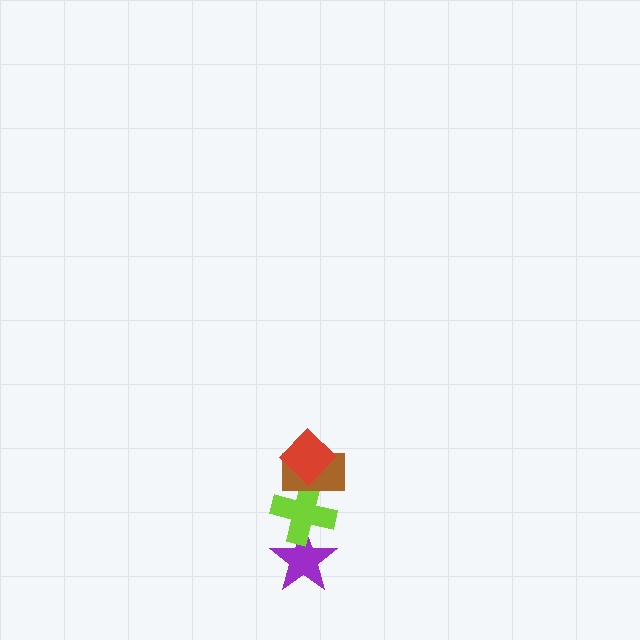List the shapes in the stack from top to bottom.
From top to bottom: the red diamond, the brown rectangle, the lime cross, the purple star.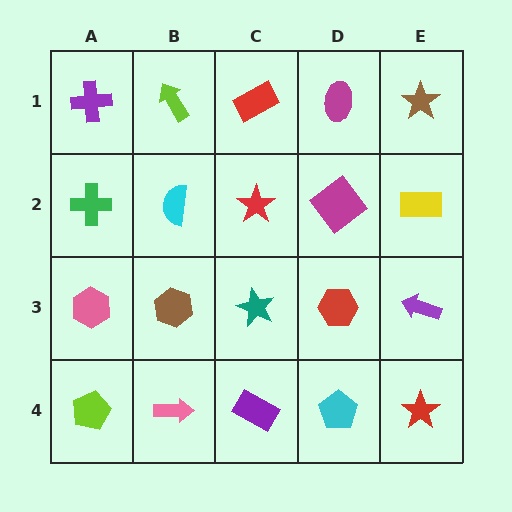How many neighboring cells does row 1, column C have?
3.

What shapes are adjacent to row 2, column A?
A purple cross (row 1, column A), a pink hexagon (row 3, column A), a cyan semicircle (row 2, column B).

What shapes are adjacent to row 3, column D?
A magenta diamond (row 2, column D), a cyan pentagon (row 4, column D), a teal star (row 3, column C), a purple arrow (row 3, column E).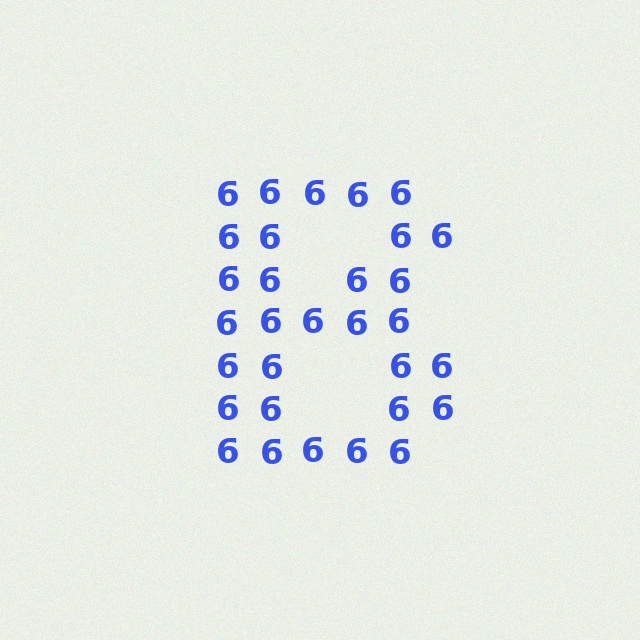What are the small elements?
The small elements are digit 6's.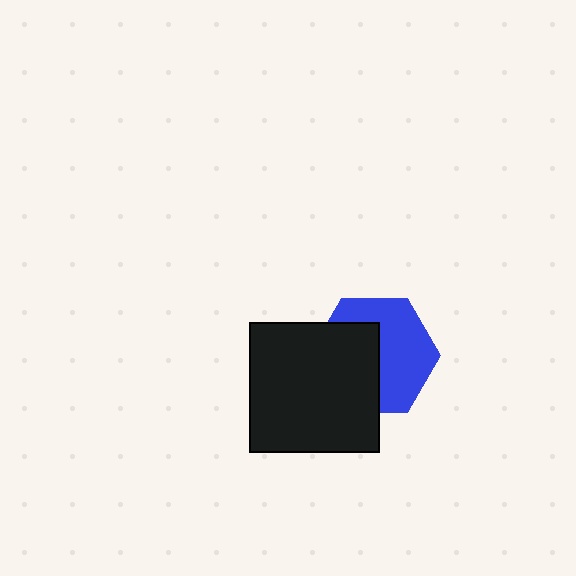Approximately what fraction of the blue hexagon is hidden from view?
Roughly 46% of the blue hexagon is hidden behind the black square.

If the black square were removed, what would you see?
You would see the complete blue hexagon.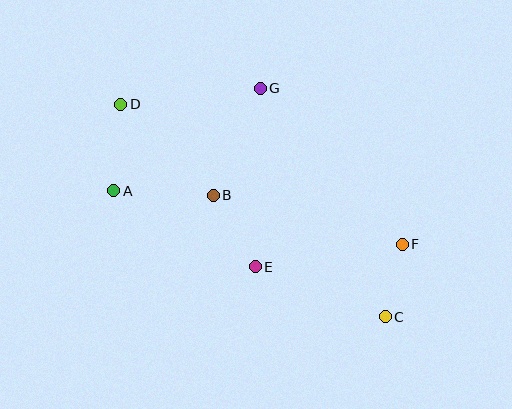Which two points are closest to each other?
Points C and F are closest to each other.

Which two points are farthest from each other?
Points C and D are farthest from each other.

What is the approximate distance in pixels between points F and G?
The distance between F and G is approximately 211 pixels.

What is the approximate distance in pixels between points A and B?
The distance between A and B is approximately 99 pixels.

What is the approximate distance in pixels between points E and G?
The distance between E and G is approximately 179 pixels.